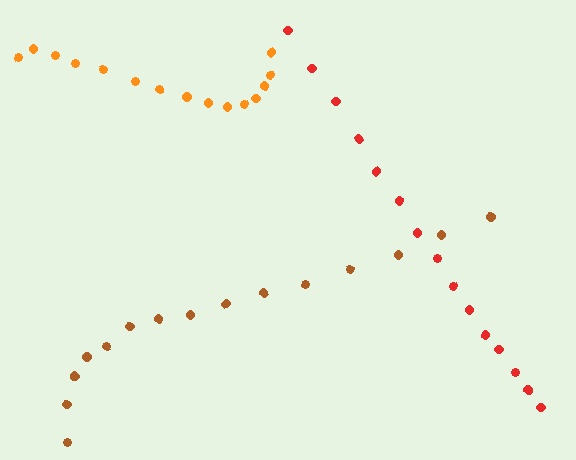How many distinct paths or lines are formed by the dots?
There are 3 distinct paths.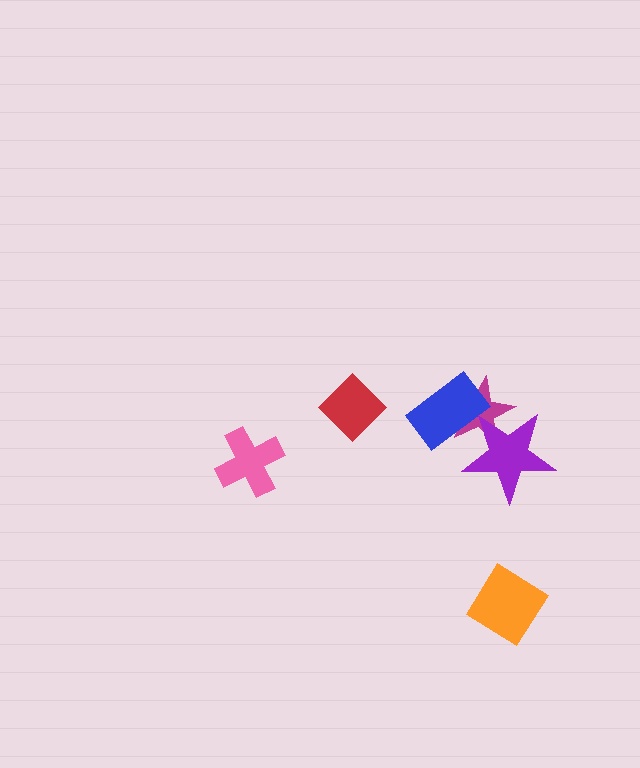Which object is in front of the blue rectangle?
The purple star is in front of the blue rectangle.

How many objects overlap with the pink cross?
0 objects overlap with the pink cross.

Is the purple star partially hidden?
No, no other shape covers it.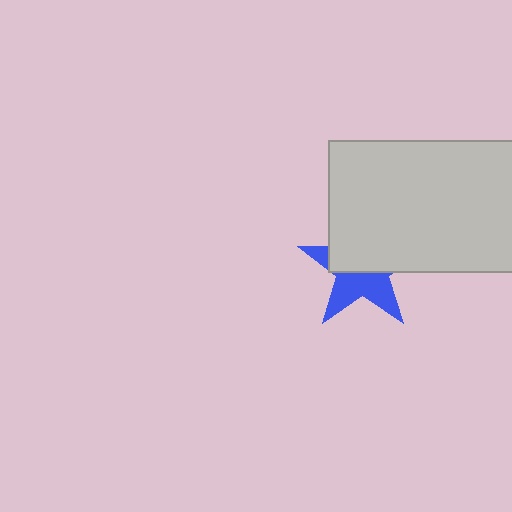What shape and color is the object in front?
The object in front is a light gray rectangle.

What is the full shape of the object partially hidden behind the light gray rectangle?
The partially hidden object is a blue star.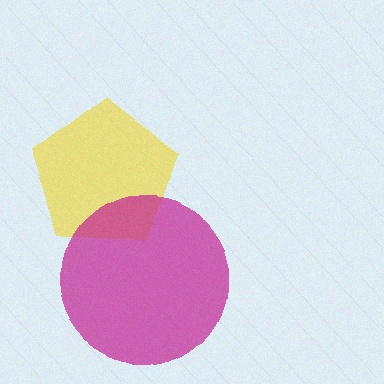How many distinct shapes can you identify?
There are 2 distinct shapes: a yellow pentagon, a magenta circle.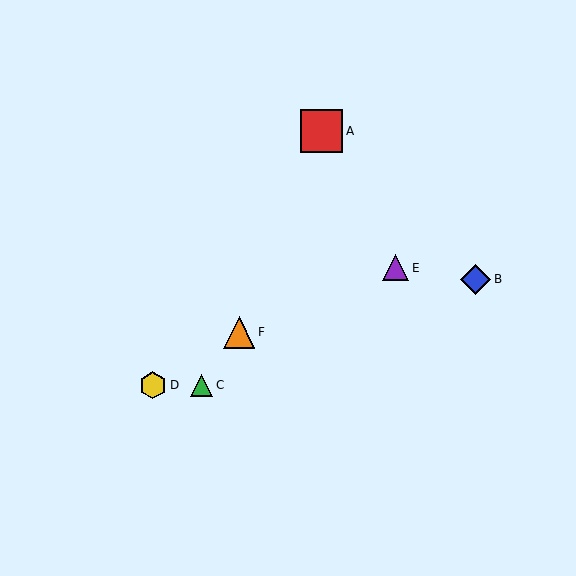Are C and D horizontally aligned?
Yes, both are at y≈385.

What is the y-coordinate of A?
Object A is at y≈131.